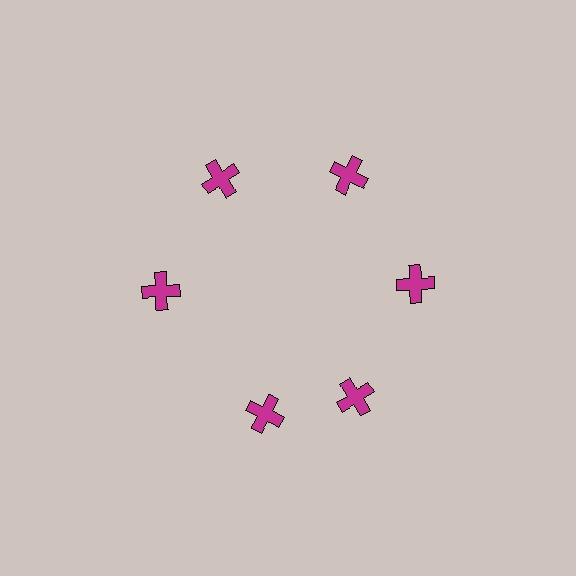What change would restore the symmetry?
The symmetry would be restored by rotating it back into even spacing with its neighbors so that all 6 crosses sit at equal angles and equal distance from the center.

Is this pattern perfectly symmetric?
No. The 6 magenta crosses are arranged in a ring, but one element near the 7 o'clock position is rotated out of alignment along the ring, breaking the 6-fold rotational symmetry.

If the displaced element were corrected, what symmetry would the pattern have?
It would have 6-fold rotational symmetry — the pattern would map onto itself every 60 degrees.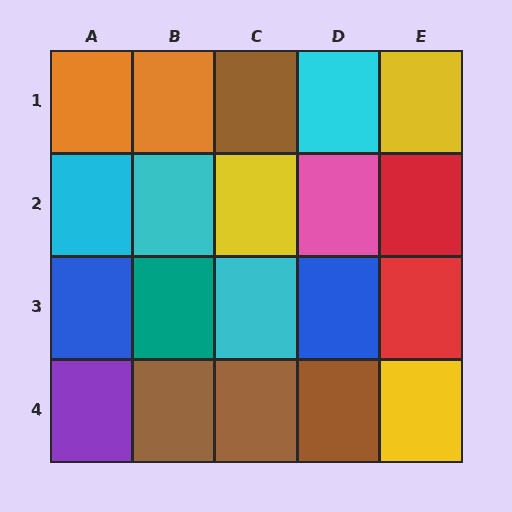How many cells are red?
2 cells are red.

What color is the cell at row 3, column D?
Blue.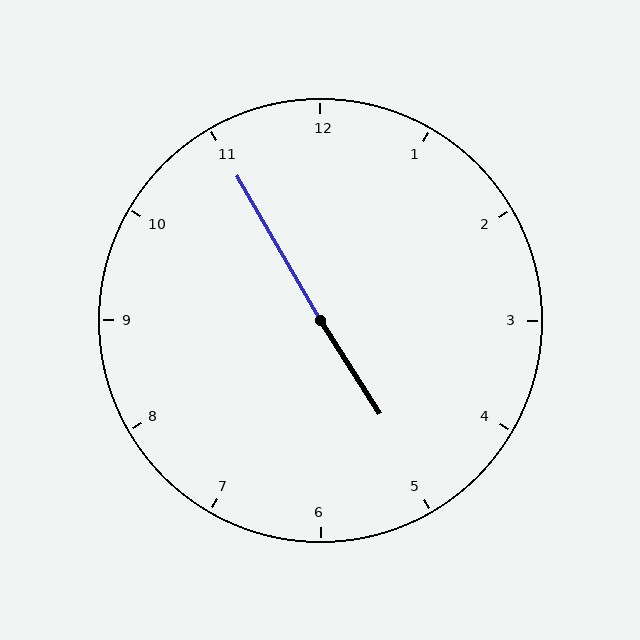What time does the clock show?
4:55.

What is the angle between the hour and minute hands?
Approximately 178 degrees.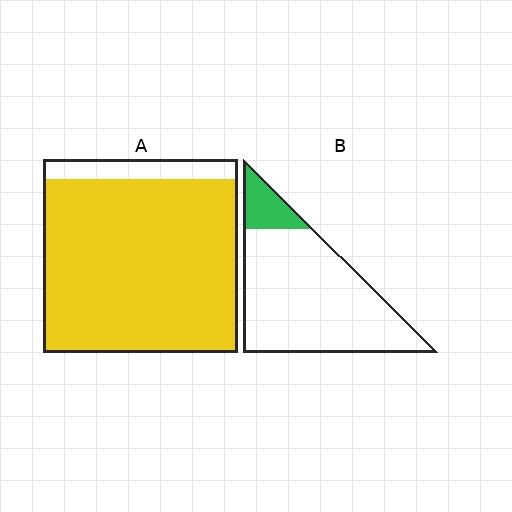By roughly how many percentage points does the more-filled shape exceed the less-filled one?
By roughly 75 percentage points (A over B).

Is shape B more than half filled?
No.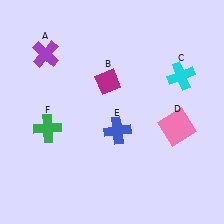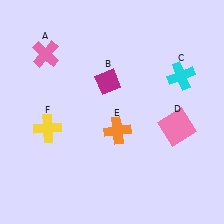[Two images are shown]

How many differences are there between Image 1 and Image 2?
There are 3 differences between the two images.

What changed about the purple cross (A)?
In Image 1, A is purple. In Image 2, it changed to pink.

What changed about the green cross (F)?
In Image 1, F is green. In Image 2, it changed to yellow.